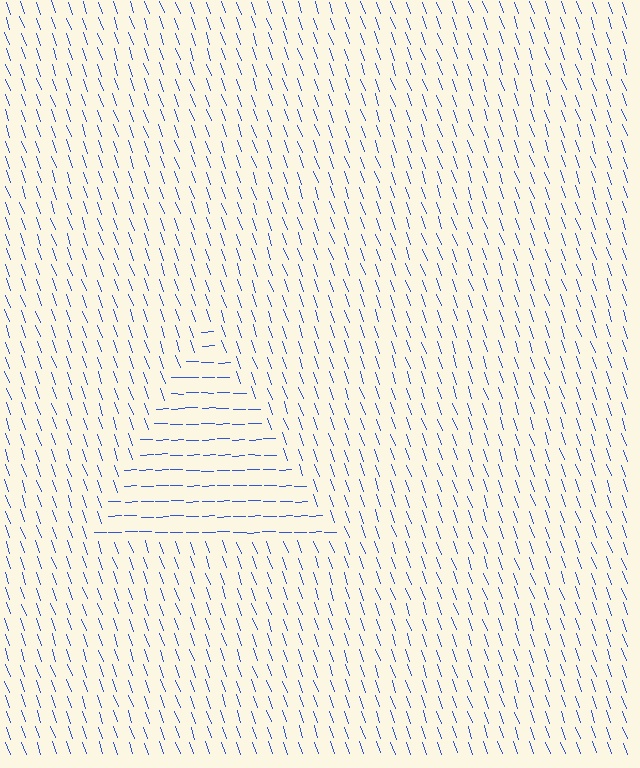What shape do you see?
I see a triangle.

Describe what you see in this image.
The image is filled with small blue line segments. A triangle region in the image has lines oriented differently from the surrounding lines, creating a visible texture boundary.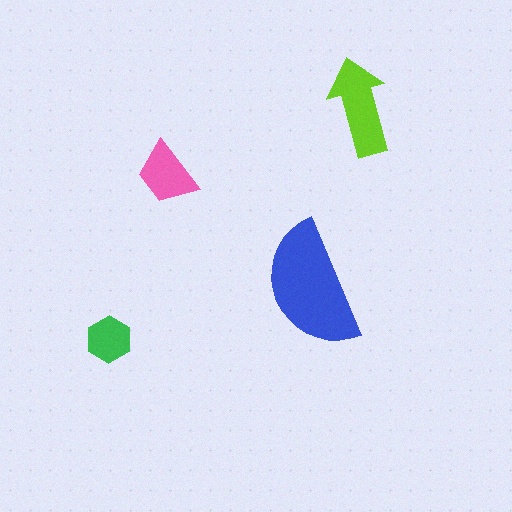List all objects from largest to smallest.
The blue semicircle, the lime arrow, the pink trapezoid, the green hexagon.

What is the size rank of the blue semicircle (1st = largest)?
1st.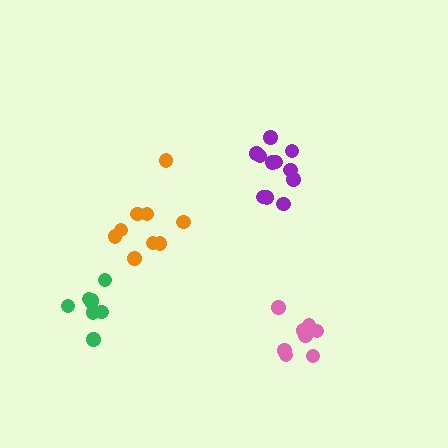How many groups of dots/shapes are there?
There are 4 groups.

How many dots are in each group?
Group 1: 9 dots, Group 2: 8 dots, Group 3: 11 dots, Group 4: 9 dots (37 total).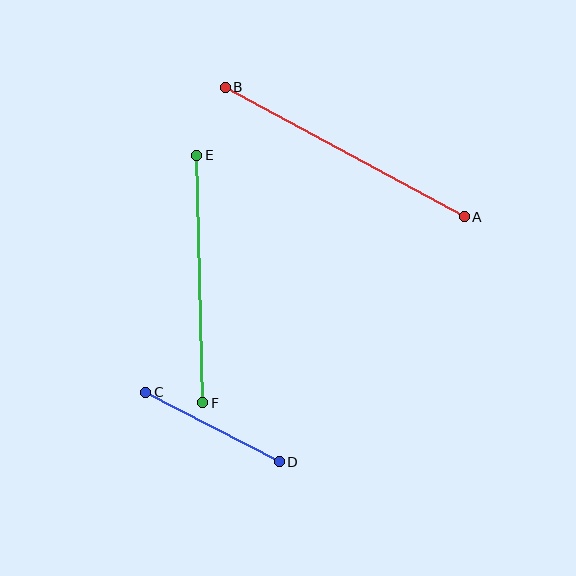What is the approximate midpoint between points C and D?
The midpoint is at approximately (213, 427) pixels.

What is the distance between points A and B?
The distance is approximately 272 pixels.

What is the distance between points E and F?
The distance is approximately 248 pixels.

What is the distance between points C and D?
The distance is approximately 150 pixels.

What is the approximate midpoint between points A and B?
The midpoint is at approximately (345, 152) pixels.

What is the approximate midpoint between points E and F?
The midpoint is at approximately (200, 279) pixels.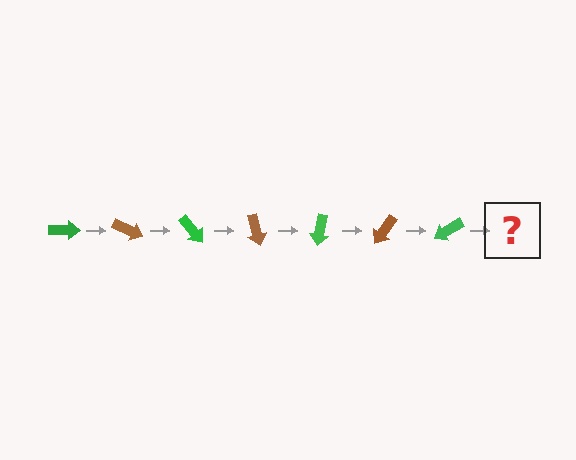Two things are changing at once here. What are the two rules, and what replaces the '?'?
The two rules are that it rotates 25 degrees each step and the color cycles through green and brown. The '?' should be a brown arrow, rotated 175 degrees from the start.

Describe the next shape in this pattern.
It should be a brown arrow, rotated 175 degrees from the start.